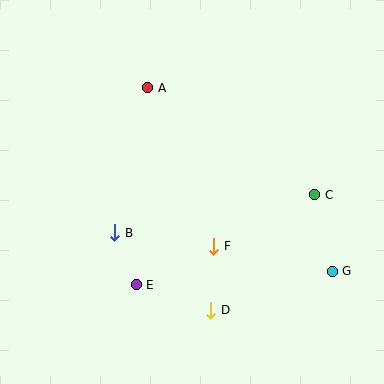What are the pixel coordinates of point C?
Point C is at (315, 195).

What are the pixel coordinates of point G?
Point G is at (332, 271).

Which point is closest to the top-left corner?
Point A is closest to the top-left corner.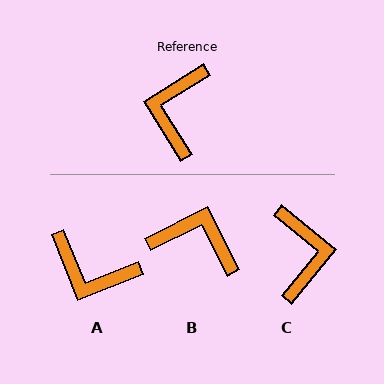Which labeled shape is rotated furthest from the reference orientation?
C, about 161 degrees away.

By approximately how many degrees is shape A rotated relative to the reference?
Approximately 80 degrees counter-clockwise.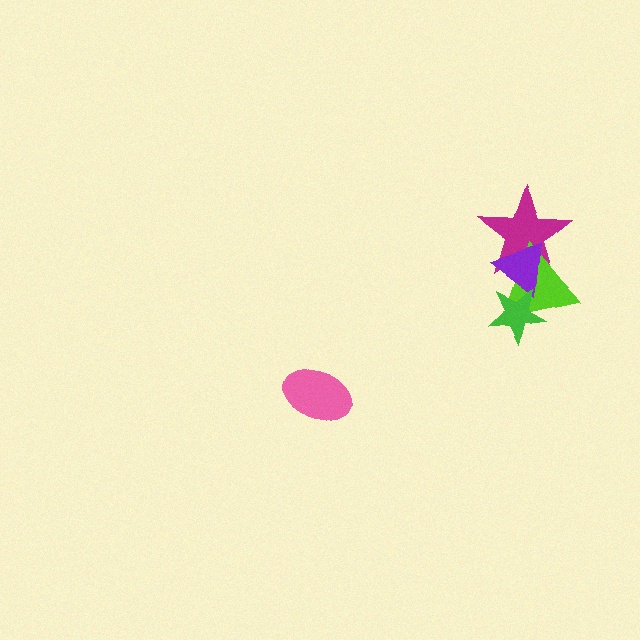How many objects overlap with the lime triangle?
3 objects overlap with the lime triangle.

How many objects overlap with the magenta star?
2 objects overlap with the magenta star.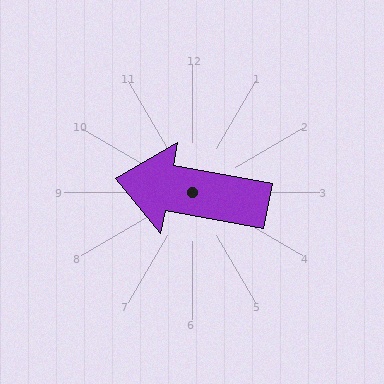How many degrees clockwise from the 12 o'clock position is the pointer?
Approximately 280 degrees.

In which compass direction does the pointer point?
West.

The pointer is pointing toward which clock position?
Roughly 9 o'clock.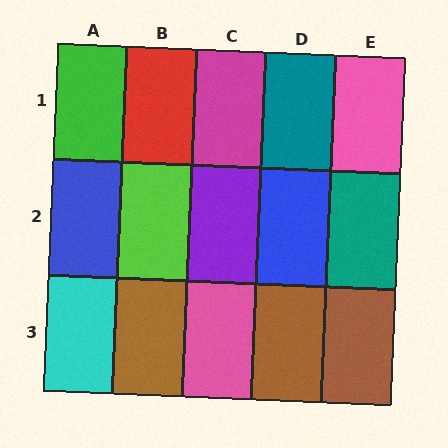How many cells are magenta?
1 cell is magenta.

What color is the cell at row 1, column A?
Green.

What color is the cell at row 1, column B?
Red.